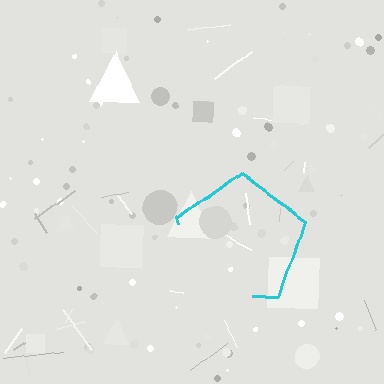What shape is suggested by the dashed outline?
The dashed outline suggests a pentagon.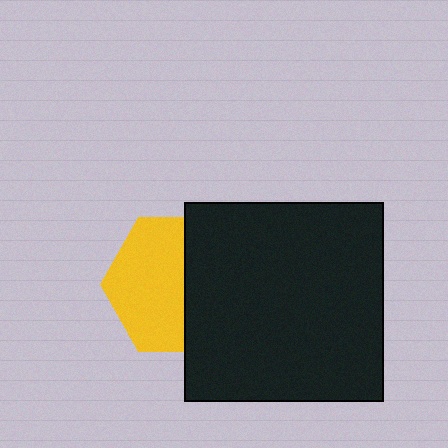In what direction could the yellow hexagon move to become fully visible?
The yellow hexagon could move left. That would shift it out from behind the black square entirely.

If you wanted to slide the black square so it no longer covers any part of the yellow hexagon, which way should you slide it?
Slide it right — that is the most direct way to separate the two shapes.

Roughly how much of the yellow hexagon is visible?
About half of it is visible (roughly 55%).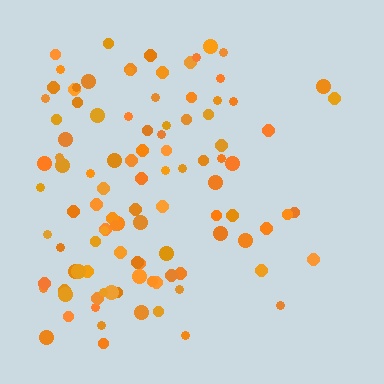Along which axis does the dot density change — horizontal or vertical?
Horizontal.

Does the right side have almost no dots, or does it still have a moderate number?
Still a moderate number, just noticeably fewer than the left.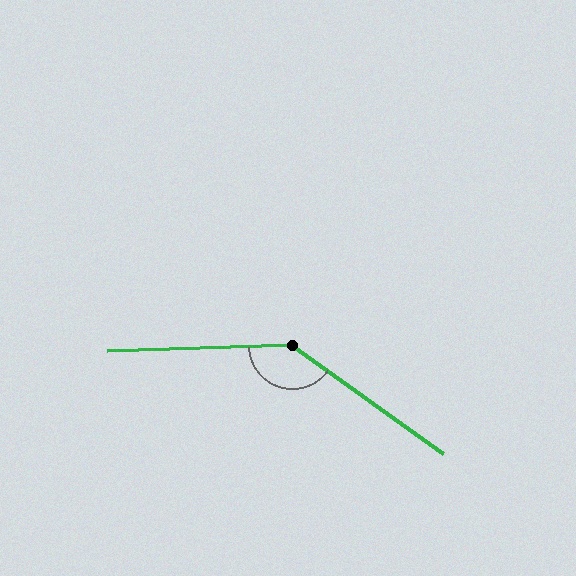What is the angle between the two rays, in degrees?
Approximately 143 degrees.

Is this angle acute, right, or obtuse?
It is obtuse.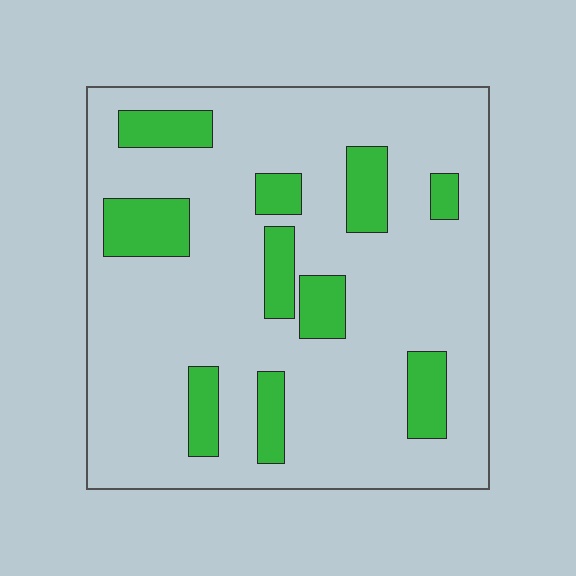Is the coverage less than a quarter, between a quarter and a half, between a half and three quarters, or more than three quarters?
Less than a quarter.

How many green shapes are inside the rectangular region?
10.